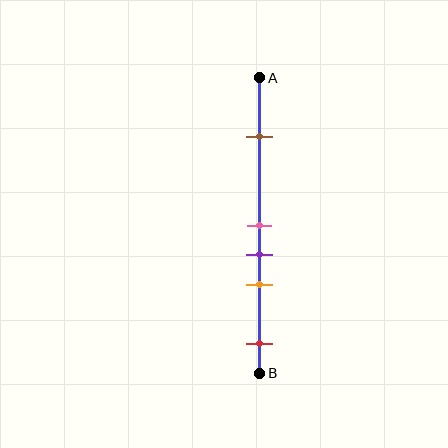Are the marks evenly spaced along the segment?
No, the marks are not evenly spaced.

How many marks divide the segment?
There are 5 marks dividing the segment.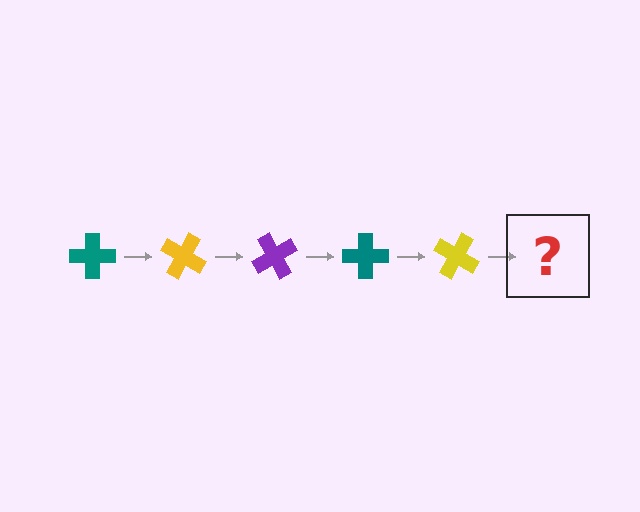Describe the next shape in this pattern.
It should be a purple cross, rotated 150 degrees from the start.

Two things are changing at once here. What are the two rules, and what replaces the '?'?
The two rules are that it rotates 30 degrees each step and the color cycles through teal, yellow, and purple. The '?' should be a purple cross, rotated 150 degrees from the start.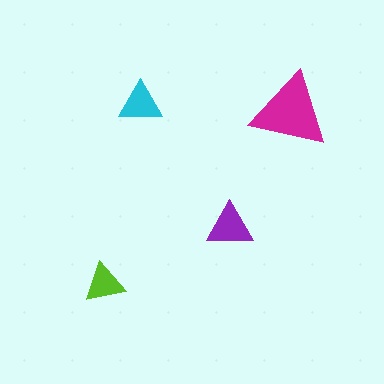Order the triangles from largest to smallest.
the magenta one, the purple one, the cyan one, the lime one.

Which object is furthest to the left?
The lime triangle is leftmost.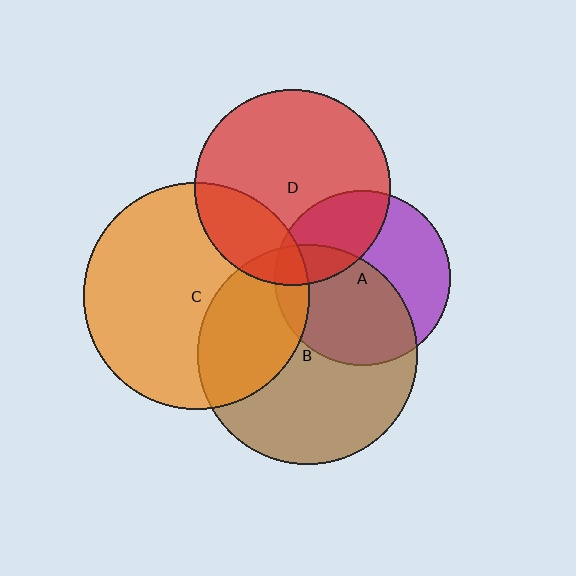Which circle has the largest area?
Circle C (orange).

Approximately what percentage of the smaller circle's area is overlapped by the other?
Approximately 35%.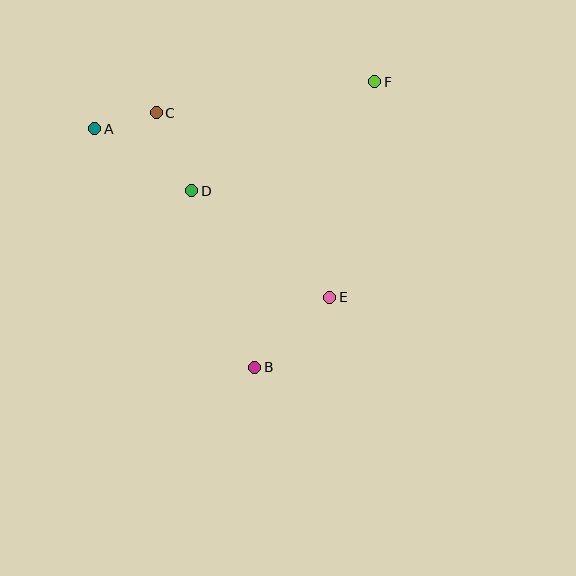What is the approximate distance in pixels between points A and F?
The distance between A and F is approximately 284 pixels.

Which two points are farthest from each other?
Points B and F are farthest from each other.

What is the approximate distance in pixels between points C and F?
The distance between C and F is approximately 221 pixels.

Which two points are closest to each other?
Points A and C are closest to each other.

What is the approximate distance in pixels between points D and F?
The distance between D and F is approximately 213 pixels.